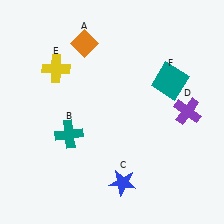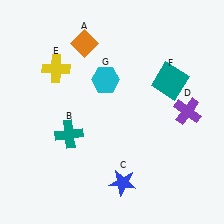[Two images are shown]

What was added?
A cyan hexagon (G) was added in Image 2.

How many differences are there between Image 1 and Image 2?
There is 1 difference between the two images.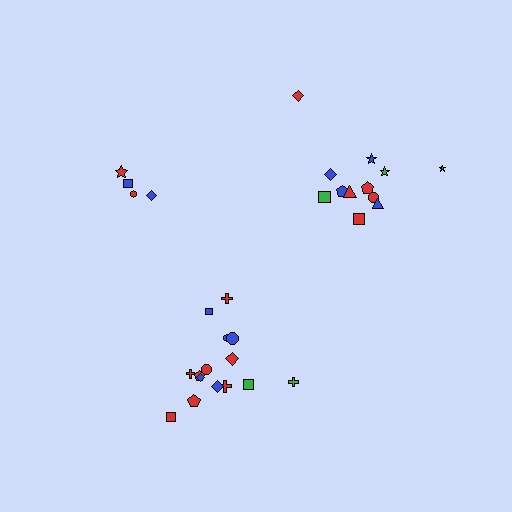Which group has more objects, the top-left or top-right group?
The top-right group.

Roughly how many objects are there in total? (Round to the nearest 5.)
Roughly 30 objects in total.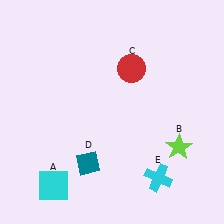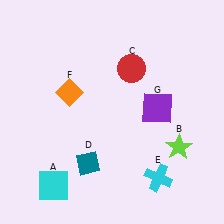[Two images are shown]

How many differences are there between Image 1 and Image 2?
There are 2 differences between the two images.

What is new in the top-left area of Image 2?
An orange diamond (F) was added in the top-left area of Image 2.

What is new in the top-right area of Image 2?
A purple square (G) was added in the top-right area of Image 2.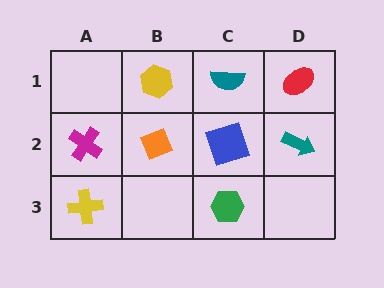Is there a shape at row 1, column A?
No, that cell is empty.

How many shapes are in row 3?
2 shapes.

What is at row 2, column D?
A teal arrow.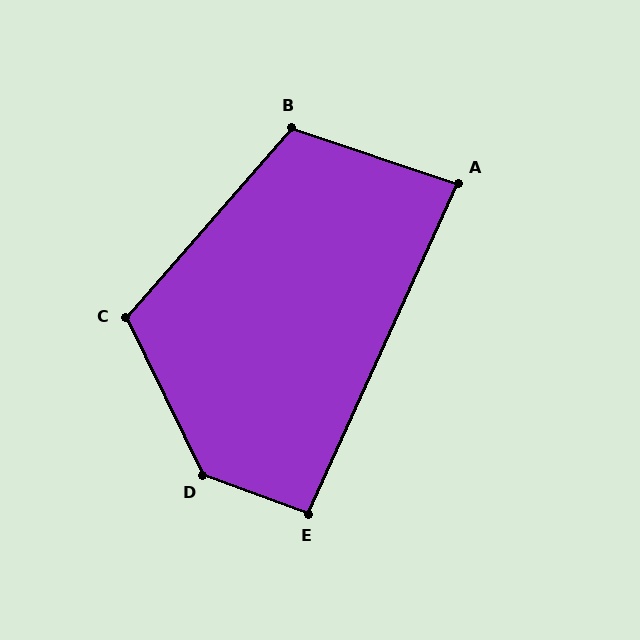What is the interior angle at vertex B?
Approximately 113 degrees (obtuse).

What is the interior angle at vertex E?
Approximately 94 degrees (approximately right).